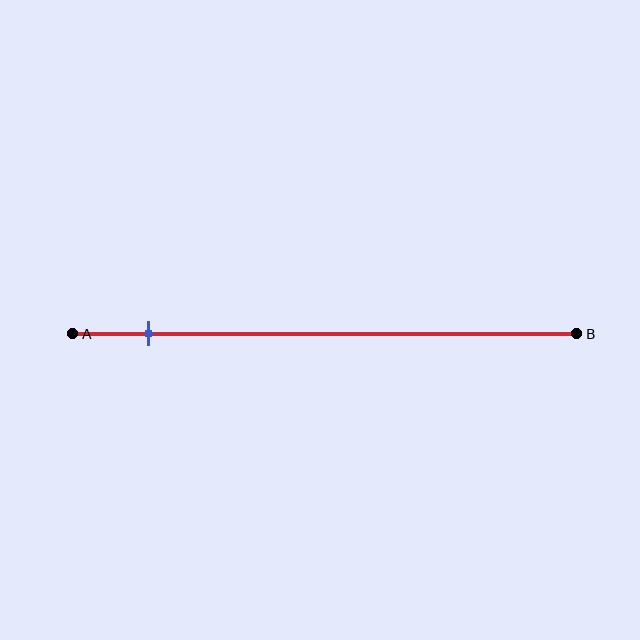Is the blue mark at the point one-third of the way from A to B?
No, the mark is at about 15% from A, not at the 33% one-third point.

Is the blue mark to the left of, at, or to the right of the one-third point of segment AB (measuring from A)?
The blue mark is to the left of the one-third point of segment AB.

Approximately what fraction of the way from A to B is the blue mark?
The blue mark is approximately 15% of the way from A to B.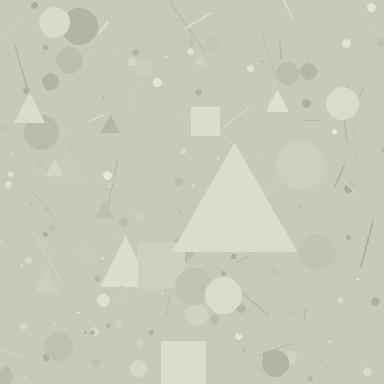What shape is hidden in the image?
A triangle is hidden in the image.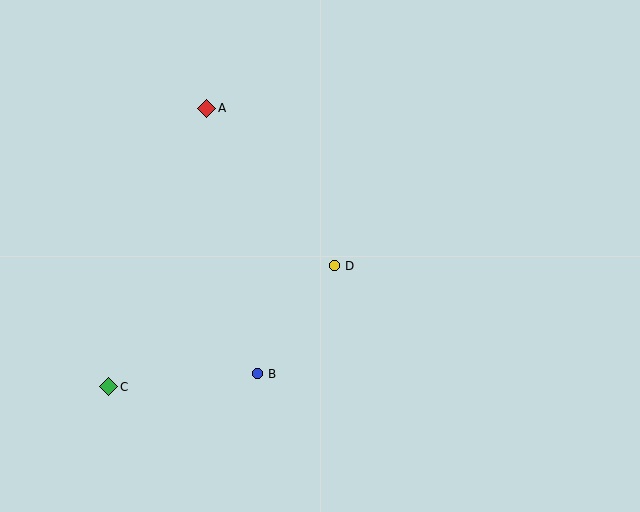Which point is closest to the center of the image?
Point D at (334, 266) is closest to the center.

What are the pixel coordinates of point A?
Point A is at (207, 108).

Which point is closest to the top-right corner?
Point D is closest to the top-right corner.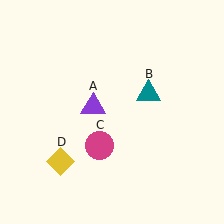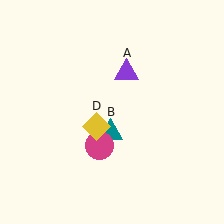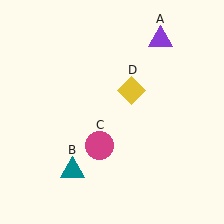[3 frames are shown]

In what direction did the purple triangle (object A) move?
The purple triangle (object A) moved up and to the right.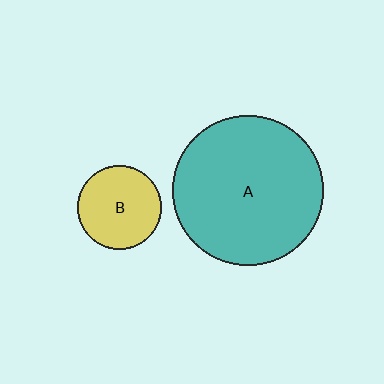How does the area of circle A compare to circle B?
Approximately 3.2 times.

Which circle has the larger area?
Circle A (teal).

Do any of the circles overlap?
No, none of the circles overlap.